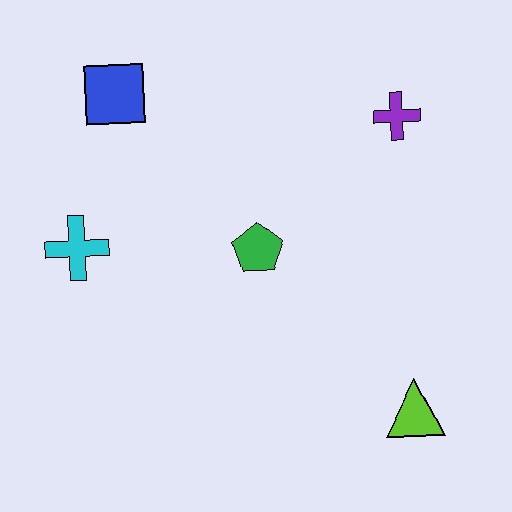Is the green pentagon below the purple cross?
Yes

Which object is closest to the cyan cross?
The blue square is closest to the cyan cross.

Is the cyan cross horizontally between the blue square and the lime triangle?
No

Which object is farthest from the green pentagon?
The lime triangle is farthest from the green pentagon.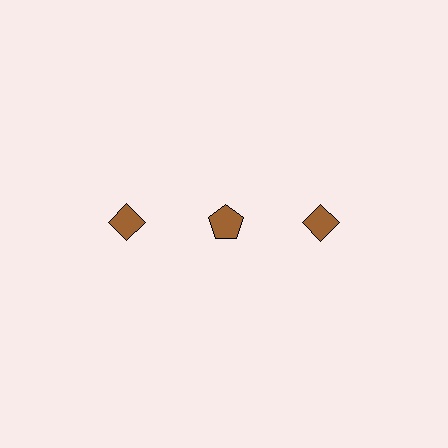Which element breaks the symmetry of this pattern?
The brown pentagon in the top row, second from left column breaks the symmetry. All other shapes are brown diamonds.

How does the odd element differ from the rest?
It has a different shape: pentagon instead of diamond.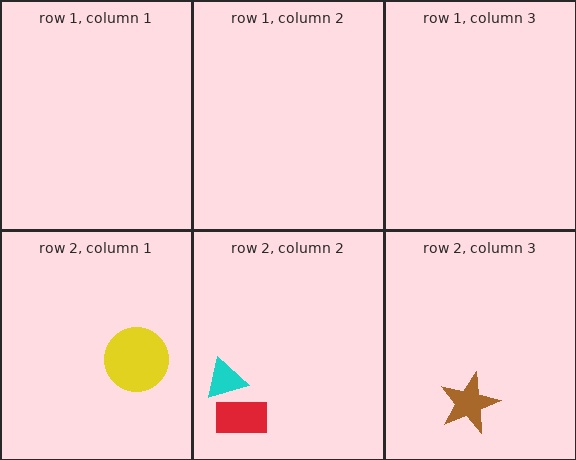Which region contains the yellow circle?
The row 2, column 1 region.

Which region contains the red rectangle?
The row 2, column 2 region.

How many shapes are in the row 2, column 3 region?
1.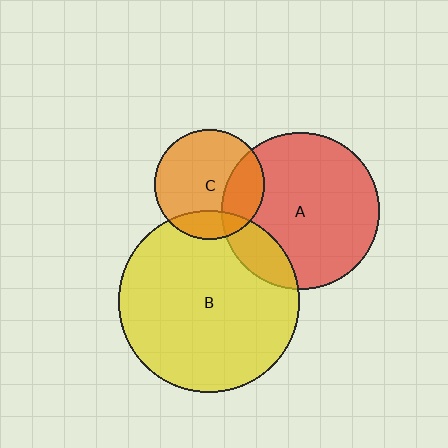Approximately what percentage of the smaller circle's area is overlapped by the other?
Approximately 15%.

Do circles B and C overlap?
Yes.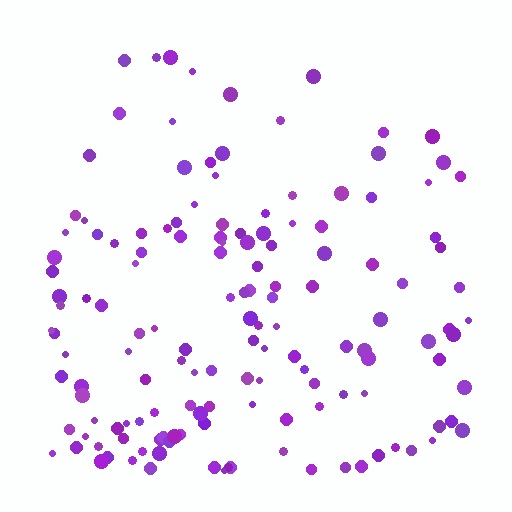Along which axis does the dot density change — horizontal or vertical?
Vertical.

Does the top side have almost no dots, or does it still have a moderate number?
Still a moderate number, just noticeably fewer than the bottom.